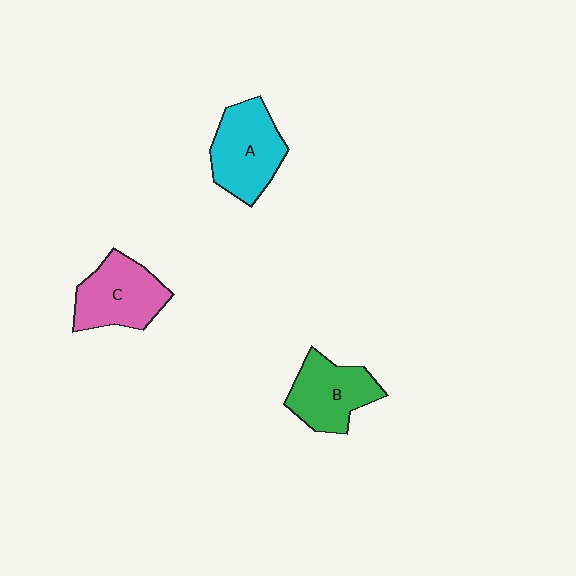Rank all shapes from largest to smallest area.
From largest to smallest: A (cyan), C (pink), B (green).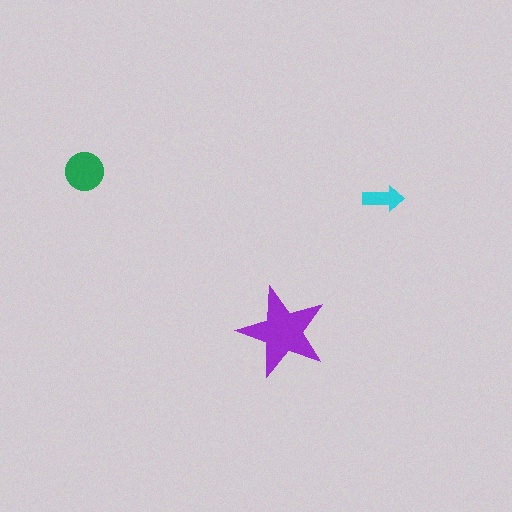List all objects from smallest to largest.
The cyan arrow, the green circle, the purple star.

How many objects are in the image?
There are 3 objects in the image.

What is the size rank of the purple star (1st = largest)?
1st.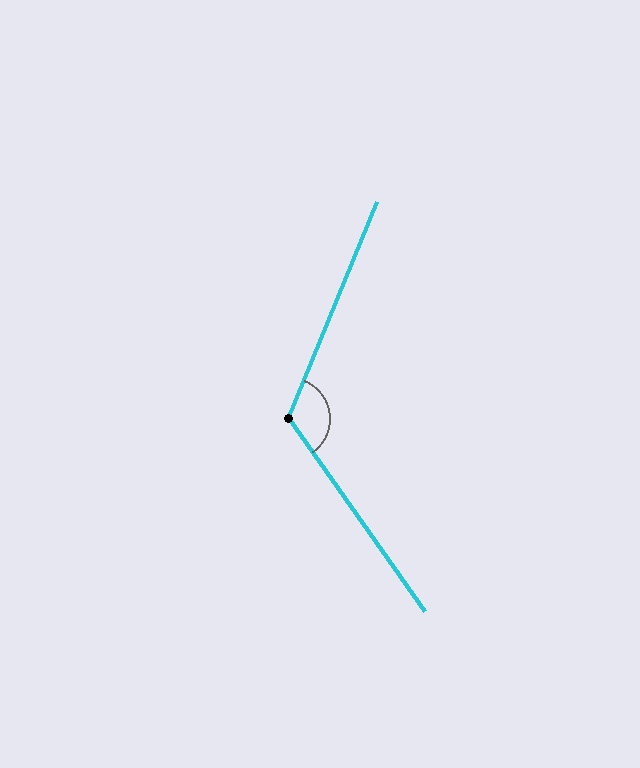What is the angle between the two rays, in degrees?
Approximately 122 degrees.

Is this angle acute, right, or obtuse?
It is obtuse.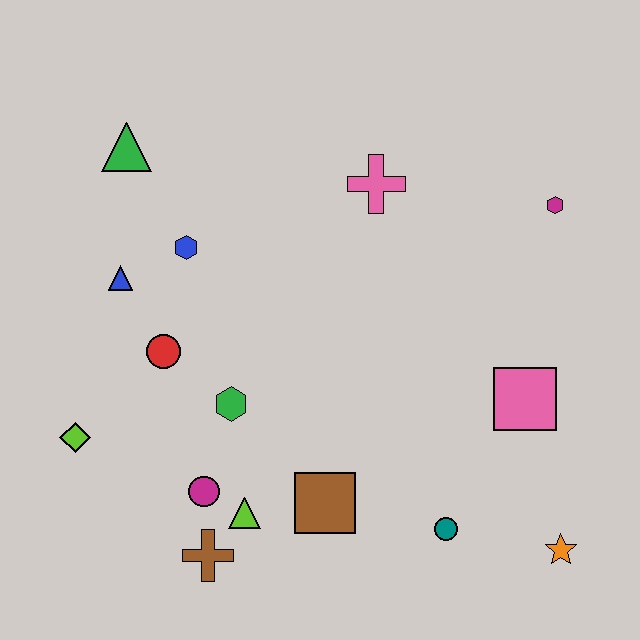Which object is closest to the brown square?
The lime triangle is closest to the brown square.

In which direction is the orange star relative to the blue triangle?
The orange star is to the right of the blue triangle.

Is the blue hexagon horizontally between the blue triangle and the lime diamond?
No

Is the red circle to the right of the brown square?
No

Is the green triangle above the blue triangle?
Yes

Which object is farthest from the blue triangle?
The orange star is farthest from the blue triangle.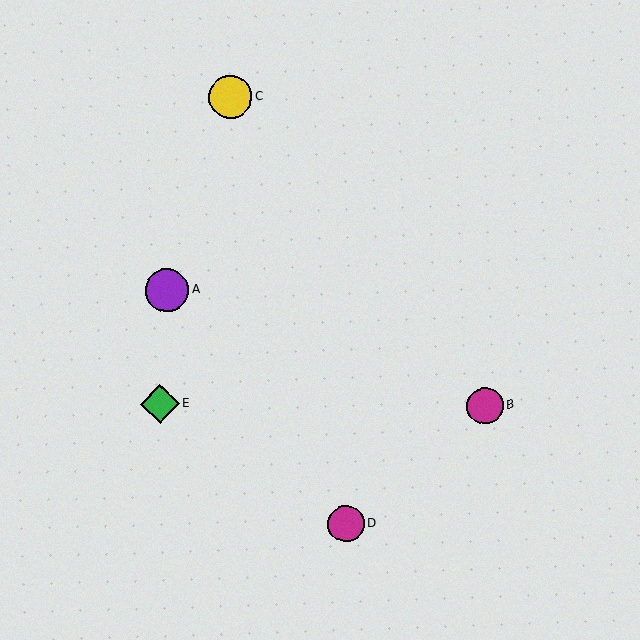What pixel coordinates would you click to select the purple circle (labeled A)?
Click at (167, 290) to select the purple circle A.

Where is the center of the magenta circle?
The center of the magenta circle is at (346, 524).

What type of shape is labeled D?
Shape D is a magenta circle.